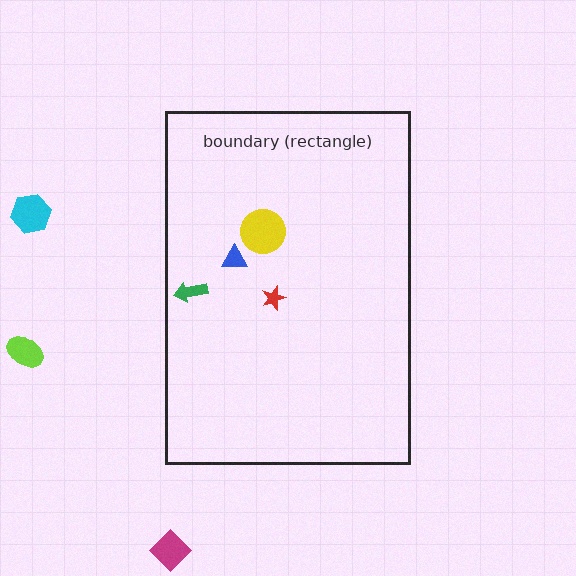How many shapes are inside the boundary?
4 inside, 3 outside.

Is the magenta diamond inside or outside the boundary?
Outside.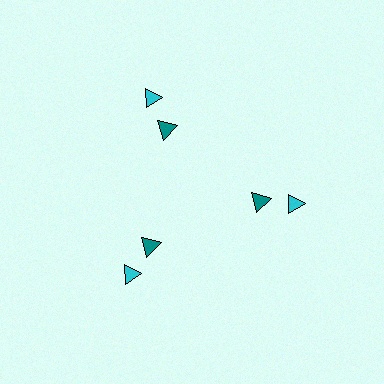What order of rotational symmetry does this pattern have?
This pattern has 3-fold rotational symmetry.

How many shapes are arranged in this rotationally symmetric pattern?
There are 6 shapes, arranged in 3 groups of 2.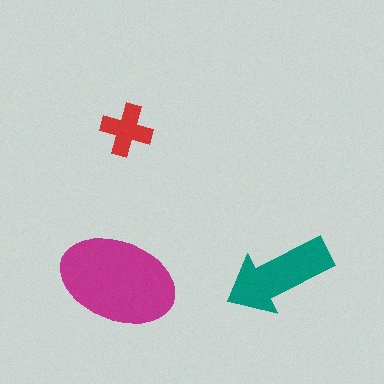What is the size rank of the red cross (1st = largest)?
3rd.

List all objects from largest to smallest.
The magenta ellipse, the teal arrow, the red cross.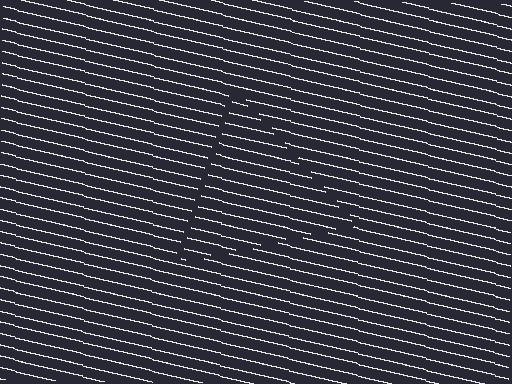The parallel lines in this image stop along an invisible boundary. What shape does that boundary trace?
An illusory triangle. The interior of the shape contains the same grating, shifted by half a period — the contour is defined by the phase discontinuity where line-ends from the inner and outer gratings abut.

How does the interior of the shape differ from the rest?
The interior of the shape contains the same grating, shifted by half a period — the contour is defined by the phase discontinuity where line-ends from the inner and outer gratings abut.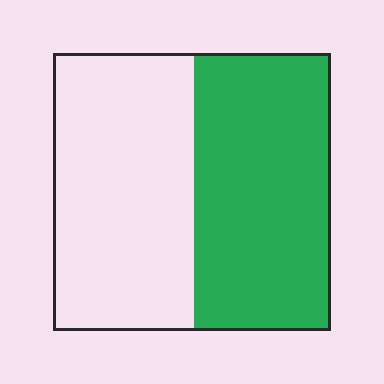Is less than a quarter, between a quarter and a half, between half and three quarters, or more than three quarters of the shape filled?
Between a quarter and a half.